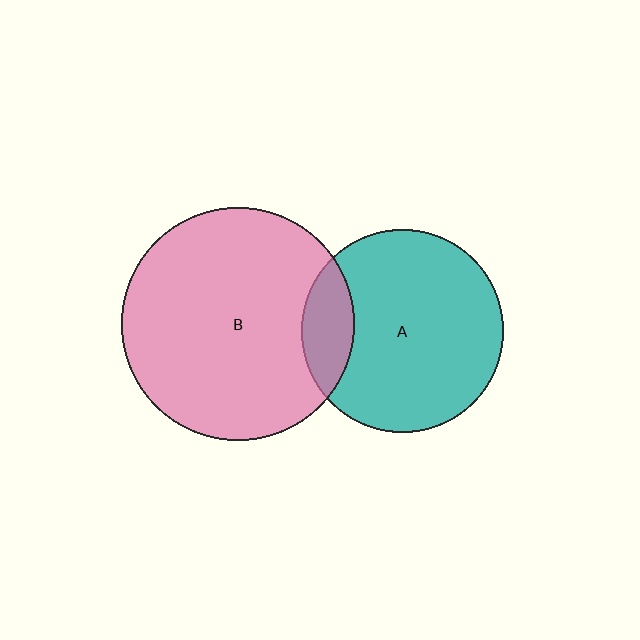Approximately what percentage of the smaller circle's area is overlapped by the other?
Approximately 15%.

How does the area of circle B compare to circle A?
Approximately 1.3 times.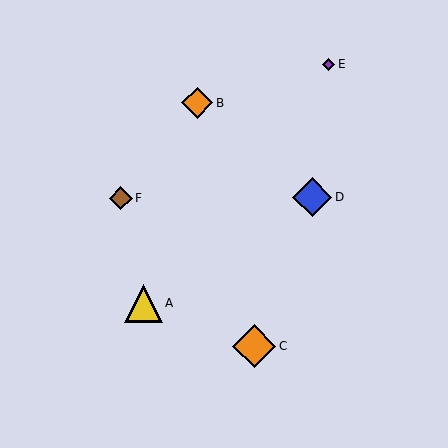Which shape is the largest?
The orange diamond (labeled C) is the largest.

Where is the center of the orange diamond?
The center of the orange diamond is at (197, 103).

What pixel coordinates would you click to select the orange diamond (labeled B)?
Click at (197, 103) to select the orange diamond B.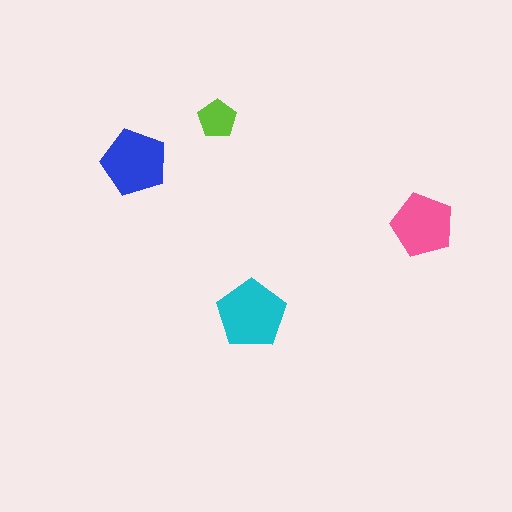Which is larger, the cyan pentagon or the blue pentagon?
The cyan one.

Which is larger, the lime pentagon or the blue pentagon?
The blue one.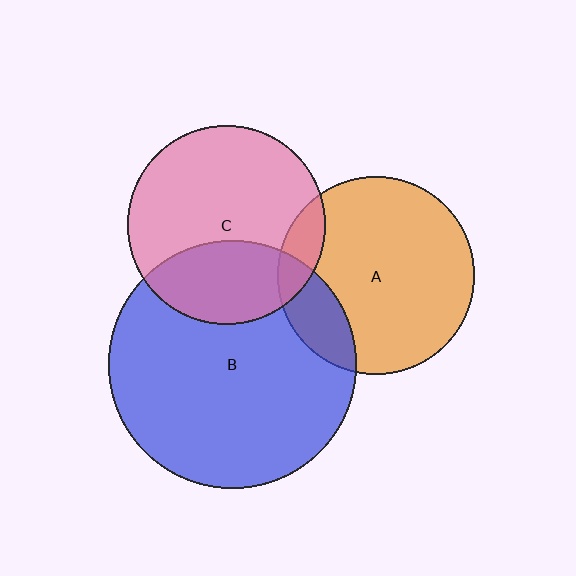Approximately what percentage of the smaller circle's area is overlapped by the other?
Approximately 30%.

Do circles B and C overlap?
Yes.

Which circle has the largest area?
Circle B (blue).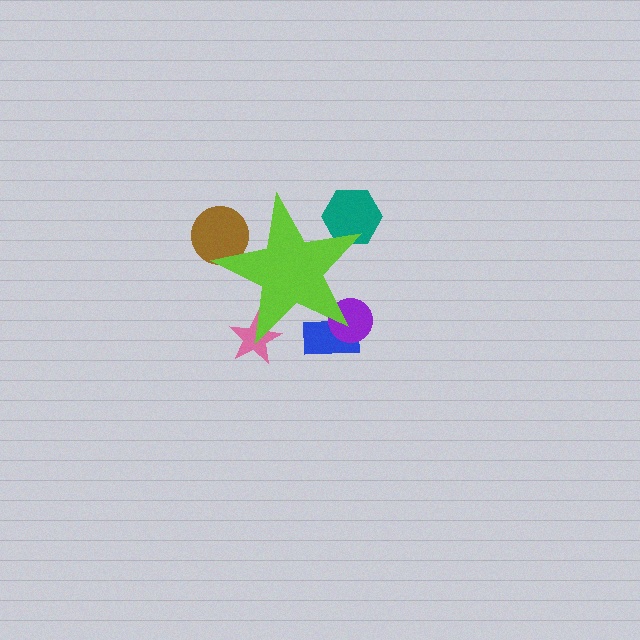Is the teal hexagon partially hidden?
Yes, the teal hexagon is partially hidden behind the lime star.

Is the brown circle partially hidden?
Yes, the brown circle is partially hidden behind the lime star.